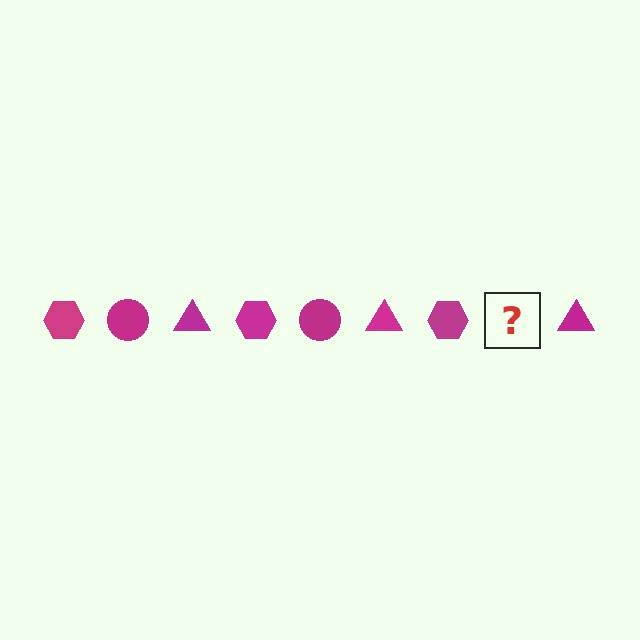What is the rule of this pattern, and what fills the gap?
The rule is that the pattern cycles through hexagon, circle, triangle shapes in magenta. The gap should be filled with a magenta circle.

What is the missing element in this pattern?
The missing element is a magenta circle.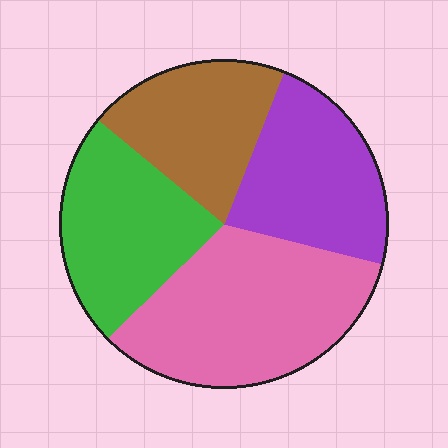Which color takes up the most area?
Pink, at roughly 35%.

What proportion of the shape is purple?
Purple covers 23% of the shape.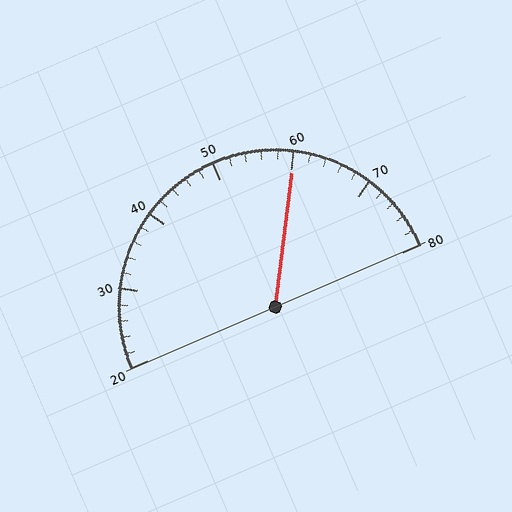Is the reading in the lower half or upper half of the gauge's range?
The reading is in the upper half of the range (20 to 80).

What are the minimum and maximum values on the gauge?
The gauge ranges from 20 to 80.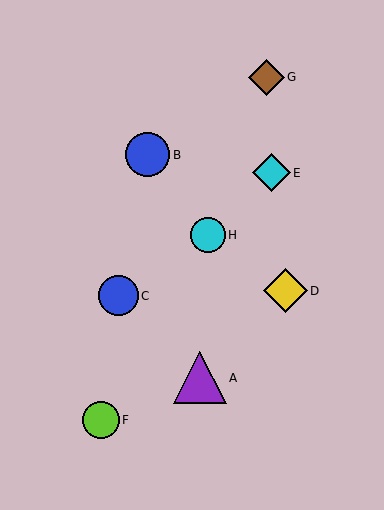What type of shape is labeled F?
Shape F is a lime circle.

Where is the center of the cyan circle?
The center of the cyan circle is at (208, 235).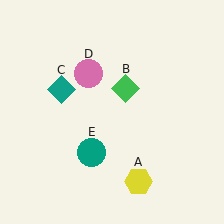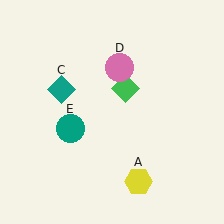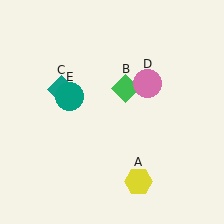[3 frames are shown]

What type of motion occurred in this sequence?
The pink circle (object D), teal circle (object E) rotated clockwise around the center of the scene.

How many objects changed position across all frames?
2 objects changed position: pink circle (object D), teal circle (object E).